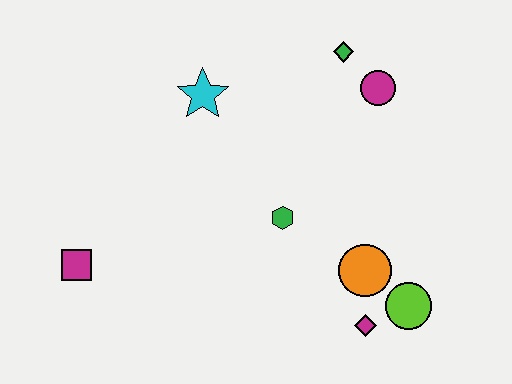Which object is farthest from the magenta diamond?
The magenta square is farthest from the magenta diamond.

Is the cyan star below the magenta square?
No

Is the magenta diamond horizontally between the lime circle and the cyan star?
Yes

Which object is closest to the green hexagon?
The orange circle is closest to the green hexagon.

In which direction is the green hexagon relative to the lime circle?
The green hexagon is to the left of the lime circle.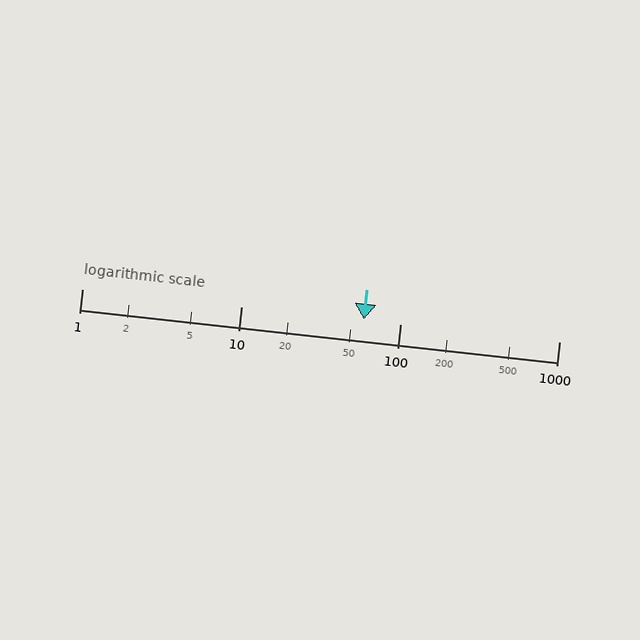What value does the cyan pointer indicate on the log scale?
The pointer indicates approximately 59.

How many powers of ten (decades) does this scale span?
The scale spans 3 decades, from 1 to 1000.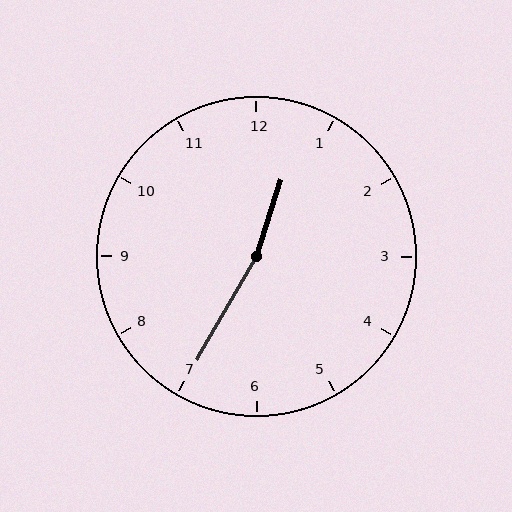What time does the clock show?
12:35.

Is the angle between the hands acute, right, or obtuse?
It is obtuse.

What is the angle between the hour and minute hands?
Approximately 168 degrees.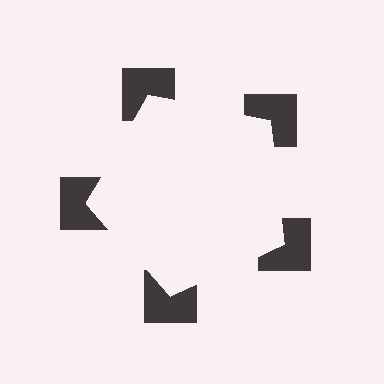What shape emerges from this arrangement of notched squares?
An illusory pentagon — its edges are inferred from the aligned wedge cuts in the notched squares, not physically drawn.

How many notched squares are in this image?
There are 5 — one at each vertex of the illusory pentagon.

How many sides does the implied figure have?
5 sides.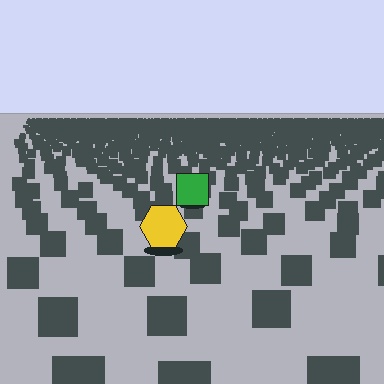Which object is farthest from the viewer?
The green square is farthest from the viewer. It appears smaller and the ground texture around it is denser.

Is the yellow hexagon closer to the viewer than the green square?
Yes. The yellow hexagon is closer — you can tell from the texture gradient: the ground texture is coarser near it.